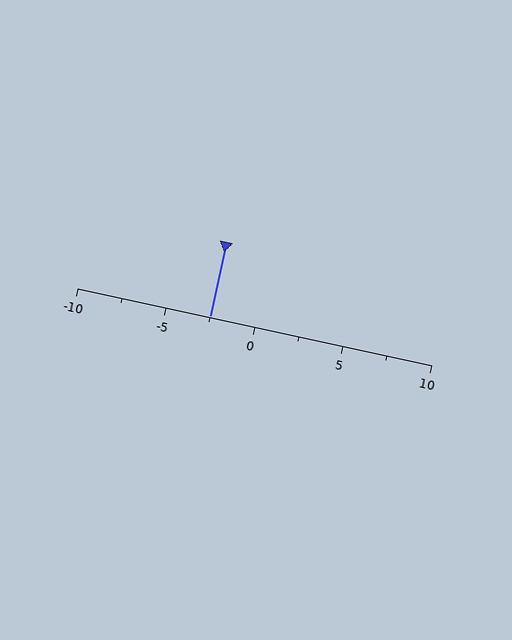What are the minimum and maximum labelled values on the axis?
The axis runs from -10 to 10.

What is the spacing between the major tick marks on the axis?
The major ticks are spaced 5 apart.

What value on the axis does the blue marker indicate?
The marker indicates approximately -2.5.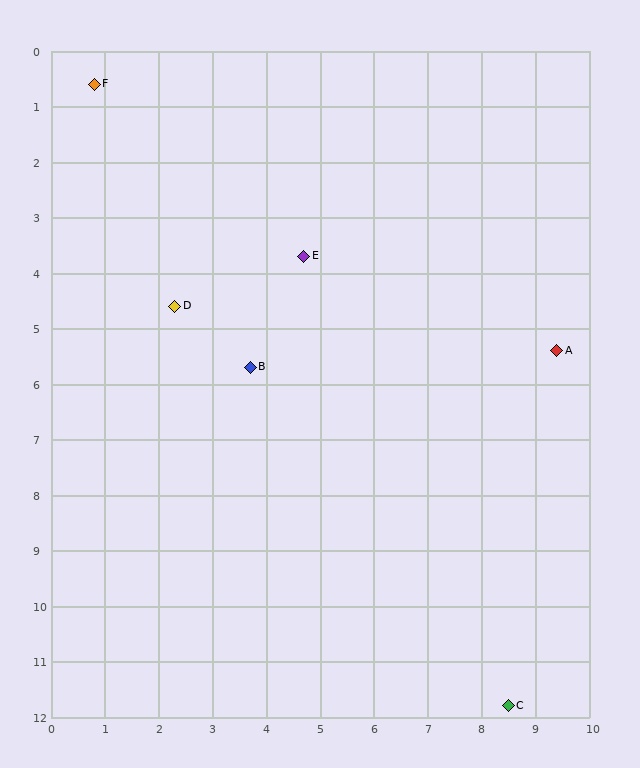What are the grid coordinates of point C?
Point C is at approximately (8.5, 11.8).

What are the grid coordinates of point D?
Point D is at approximately (2.3, 4.6).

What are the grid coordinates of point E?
Point E is at approximately (4.7, 3.7).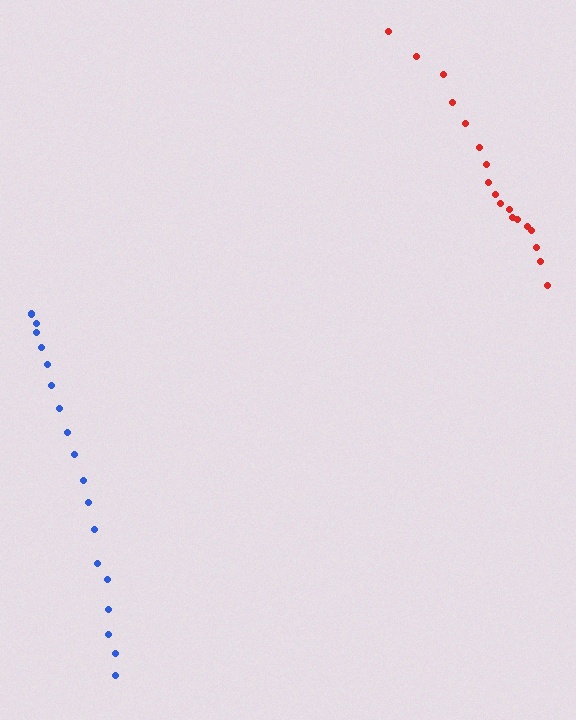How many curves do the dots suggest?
There are 2 distinct paths.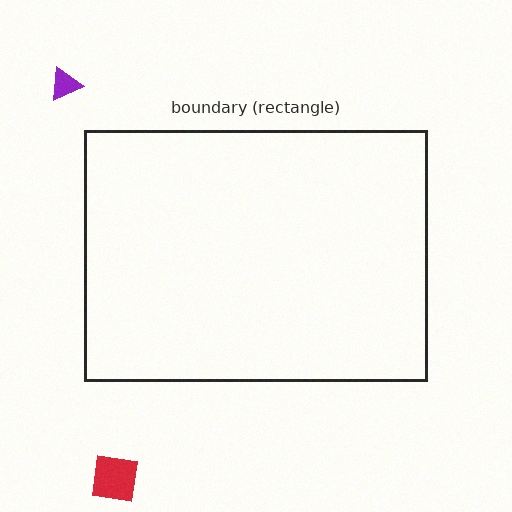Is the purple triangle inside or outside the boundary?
Outside.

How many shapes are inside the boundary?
0 inside, 2 outside.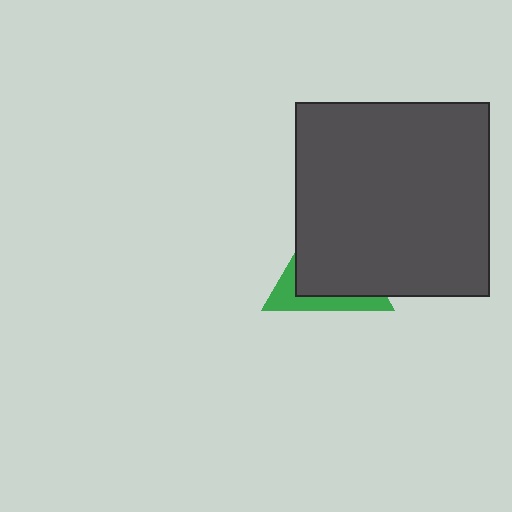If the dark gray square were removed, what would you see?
You would see the complete green triangle.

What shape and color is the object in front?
The object in front is a dark gray square.